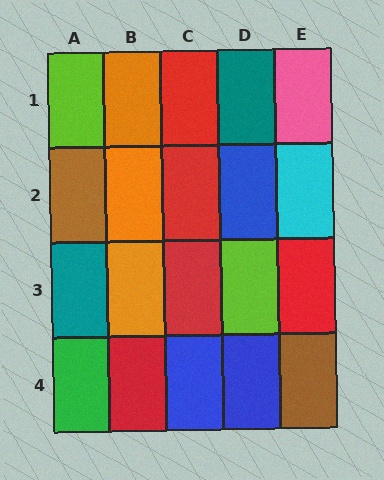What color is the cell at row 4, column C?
Blue.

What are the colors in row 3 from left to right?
Teal, orange, red, lime, red.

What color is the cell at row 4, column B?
Red.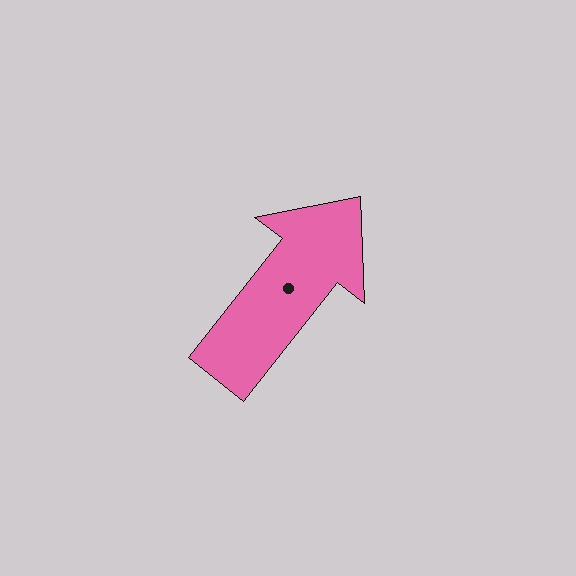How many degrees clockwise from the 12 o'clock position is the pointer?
Approximately 38 degrees.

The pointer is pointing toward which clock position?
Roughly 1 o'clock.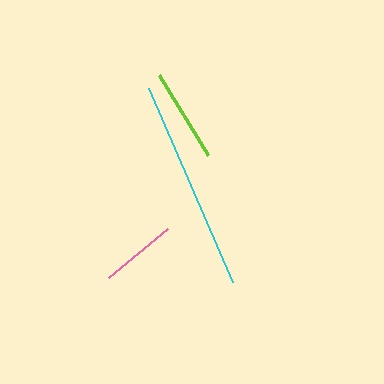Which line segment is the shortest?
The pink line is the shortest at approximately 77 pixels.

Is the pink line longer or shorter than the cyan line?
The cyan line is longer than the pink line.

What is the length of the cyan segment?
The cyan segment is approximately 212 pixels long.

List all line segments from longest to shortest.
From longest to shortest: cyan, lime, pink.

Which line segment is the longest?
The cyan line is the longest at approximately 212 pixels.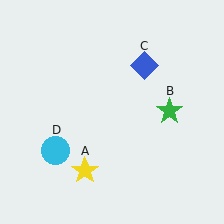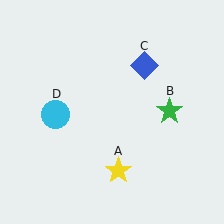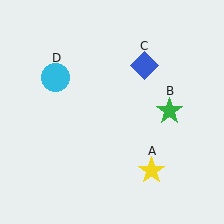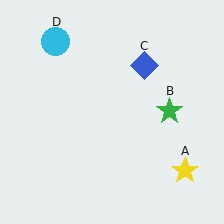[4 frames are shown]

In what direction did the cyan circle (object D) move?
The cyan circle (object D) moved up.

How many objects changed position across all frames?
2 objects changed position: yellow star (object A), cyan circle (object D).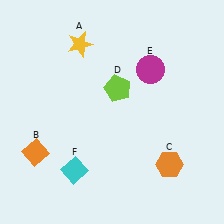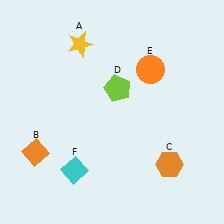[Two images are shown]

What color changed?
The circle (E) changed from magenta in Image 1 to orange in Image 2.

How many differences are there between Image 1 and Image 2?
There is 1 difference between the two images.